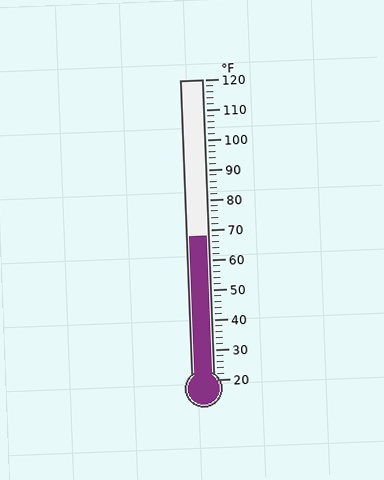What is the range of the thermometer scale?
The thermometer scale ranges from 20°F to 120°F.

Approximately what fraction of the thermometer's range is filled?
The thermometer is filled to approximately 50% of its range.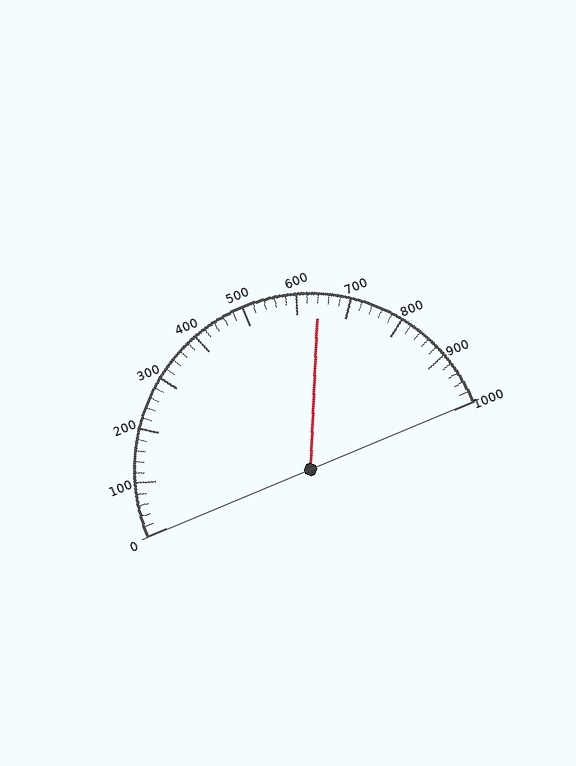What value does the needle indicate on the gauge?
The needle indicates approximately 640.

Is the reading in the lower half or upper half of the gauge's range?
The reading is in the upper half of the range (0 to 1000).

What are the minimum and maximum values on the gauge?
The gauge ranges from 0 to 1000.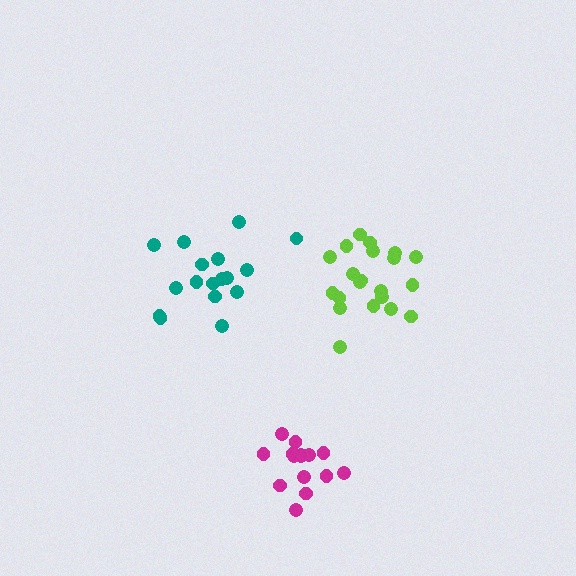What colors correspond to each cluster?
The clusters are colored: lime, teal, magenta.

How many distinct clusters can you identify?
There are 3 distinct clusters.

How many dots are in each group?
Group 1: 21 dots, Group 2: 17 dots, Group 3: 15 dots (53 total).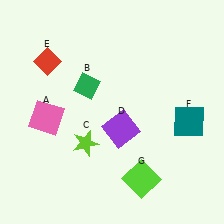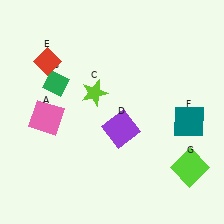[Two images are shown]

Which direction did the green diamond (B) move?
The green diamond (B) moved left.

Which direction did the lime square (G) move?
The lime square (G) moved right.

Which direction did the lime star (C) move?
The lime star (C) moved up.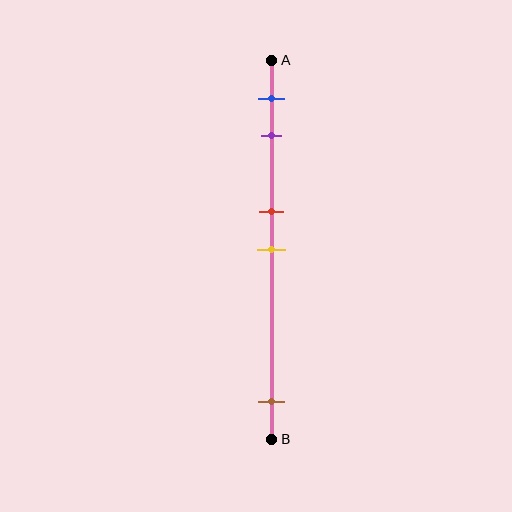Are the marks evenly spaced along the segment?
No, the marks are not evenly spaced.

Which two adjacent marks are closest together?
The red and yellow marks are the closest adjacent pair.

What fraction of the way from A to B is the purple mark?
The purple mark is approximately 20% (0.2) of the way from A to B.